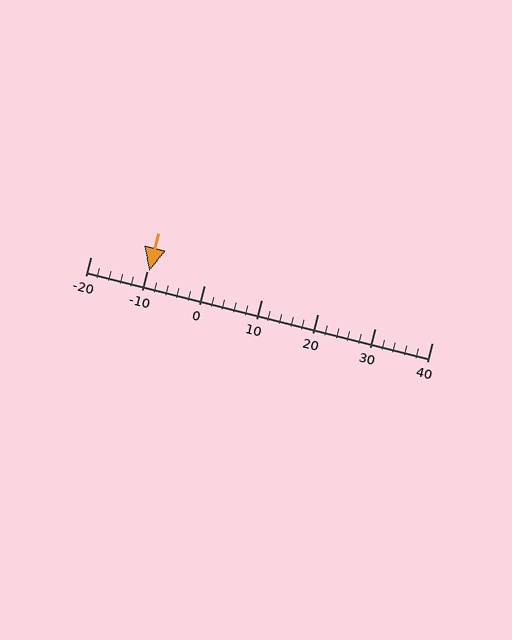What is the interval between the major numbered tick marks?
The major tick marks are spaced 10 units apart.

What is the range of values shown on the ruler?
The ruler shows values from -20 to 40.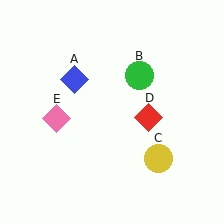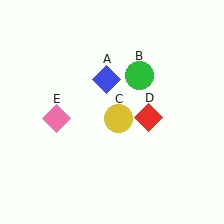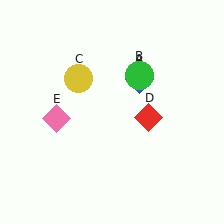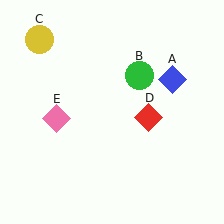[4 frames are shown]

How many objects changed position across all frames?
2 objects changed position: blue diamond (object A), yellow circle (object C).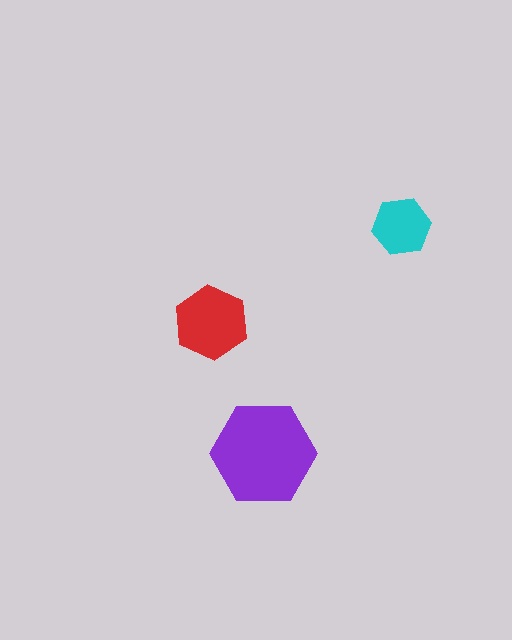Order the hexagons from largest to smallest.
the purple one, the red one, the cyan one.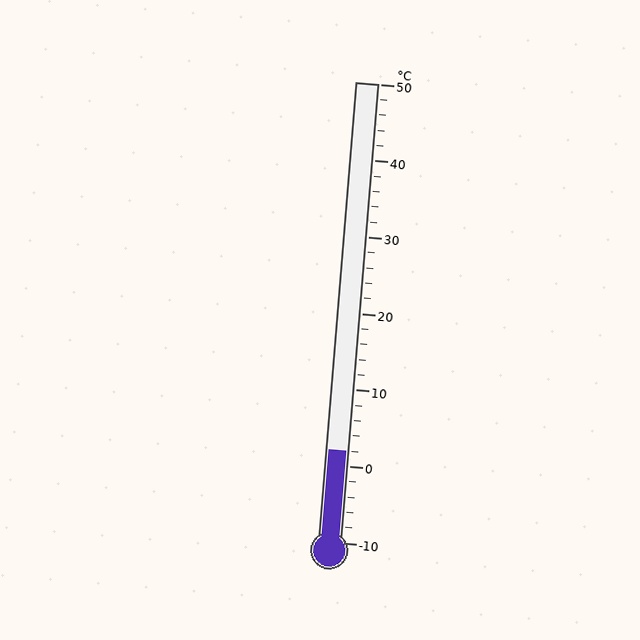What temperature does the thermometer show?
The thermometer shows approximately 2°C.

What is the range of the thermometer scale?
The thermometer scale ranges from -10°C to 50°C.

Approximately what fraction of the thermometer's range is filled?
The thermometer is filled to approximately 20% of its range.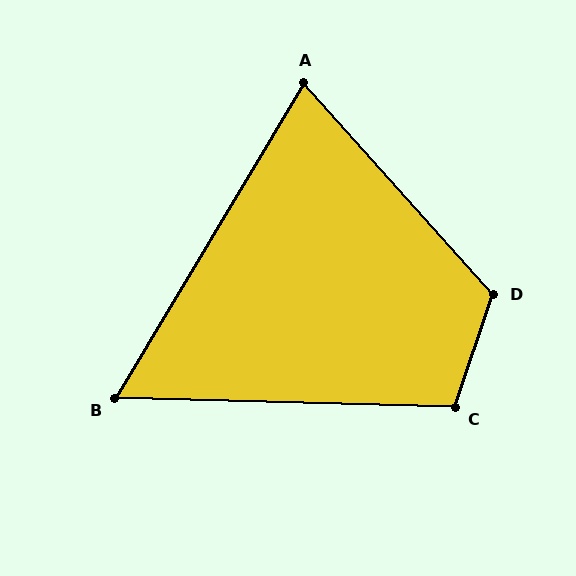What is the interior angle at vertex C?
Approximately 107 degrees (obtuse).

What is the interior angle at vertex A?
Approximately 73 degrees (acute).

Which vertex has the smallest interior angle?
B, at approximately 61 degrees.